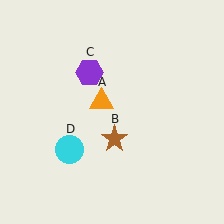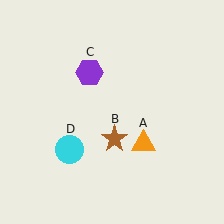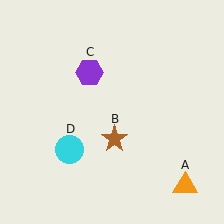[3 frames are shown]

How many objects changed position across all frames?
1 object changed position: orange triangle (object A).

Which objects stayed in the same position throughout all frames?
Brown star (object B) and purple hexagon (object C) and cyan circle (object D) remained stationary.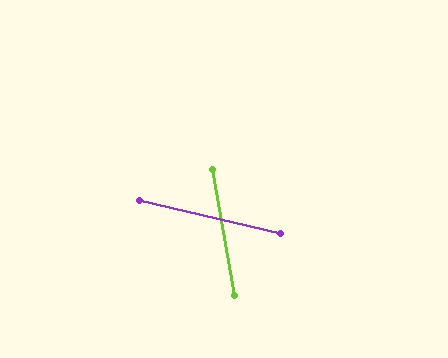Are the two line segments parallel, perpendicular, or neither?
Neither parallel nor perpendicular — they differ by about 66°.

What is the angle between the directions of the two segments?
Approximately 66 degrees.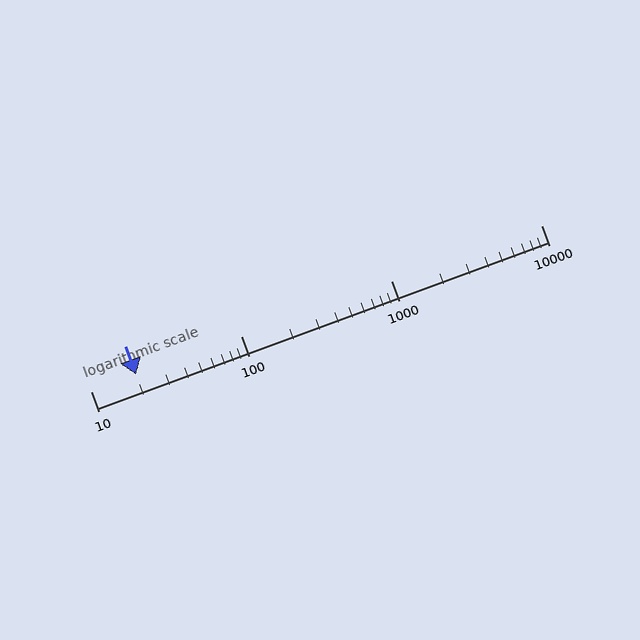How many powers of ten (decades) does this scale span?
The scale spans 3 decades, from 10 to 10000.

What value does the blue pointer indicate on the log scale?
The pointer indicates approximately 20.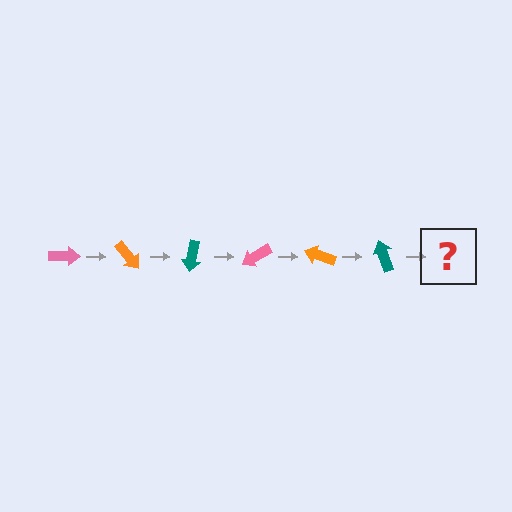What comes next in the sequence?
The next element should be a pink arrow, rotated 300 degrees from the start.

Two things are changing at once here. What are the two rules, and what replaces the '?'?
The two rules are that it rotates 50 degrees each step and the color cycles through pink, orange, and teal. The '?' should be a pink arrow, rotated 300 degrees from the start.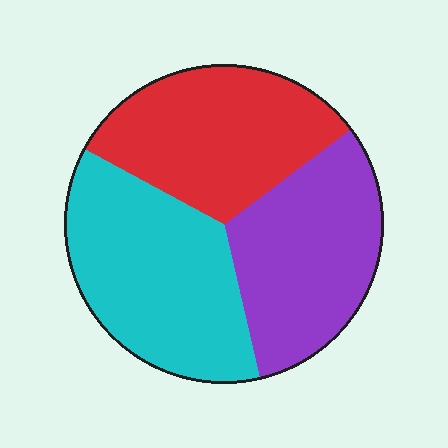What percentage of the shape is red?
Red covers roughly 30% of the shape.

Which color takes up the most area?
Cyan, at roughly 35%.